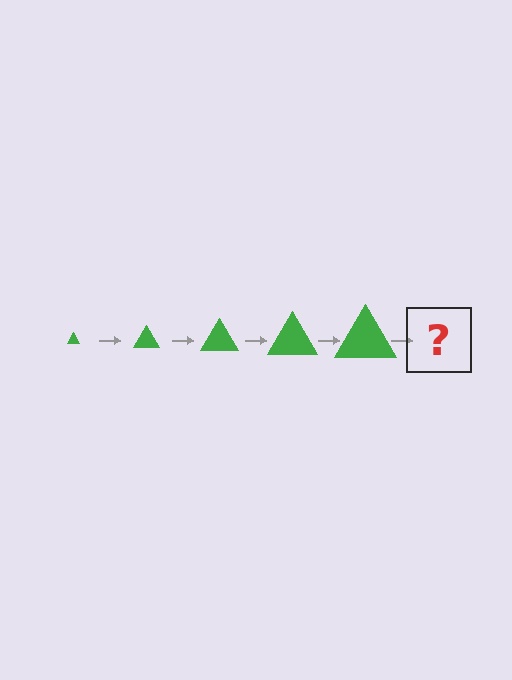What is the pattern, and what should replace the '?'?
The pattern is that the triangle gets progressively larger each step. The '?' should be a green triangle, larger than the previous one.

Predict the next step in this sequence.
The next step is a green triangle, larger than the previous one.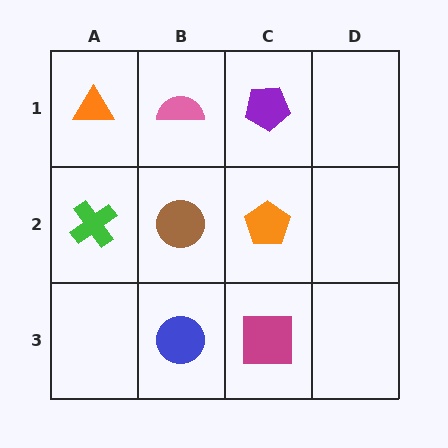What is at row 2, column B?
A brown circle.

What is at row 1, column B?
A pink semicircle.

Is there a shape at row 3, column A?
No, that cell is empty.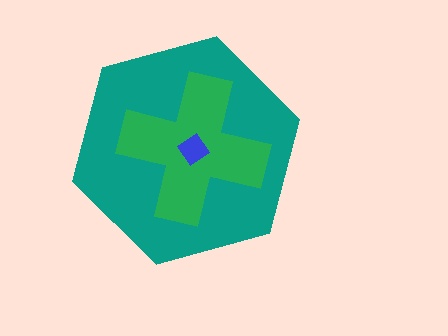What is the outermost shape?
The teal hexagon.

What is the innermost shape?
The blue diamond.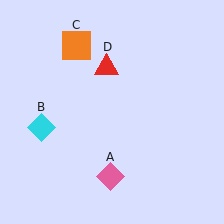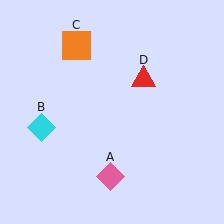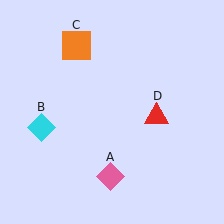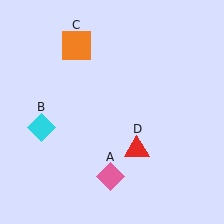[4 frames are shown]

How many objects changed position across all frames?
1 object changed position: red triangle (object D).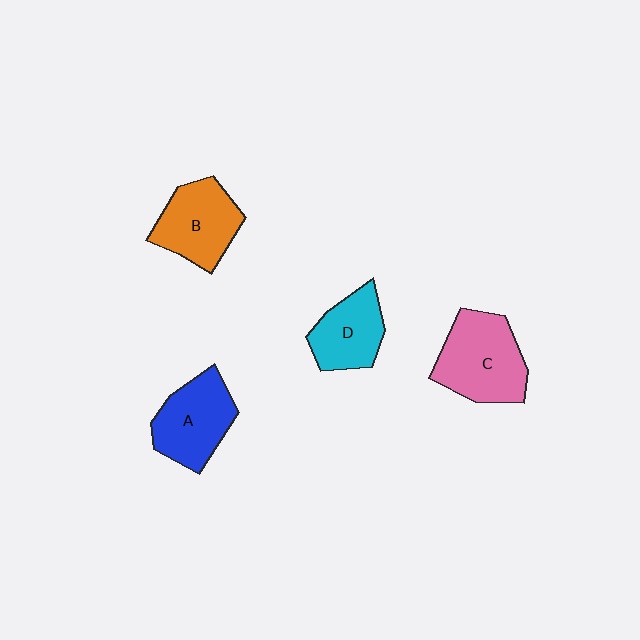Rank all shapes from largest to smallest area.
From largest to smallest: C (pink), A (blue), B (orange), D (cyan).